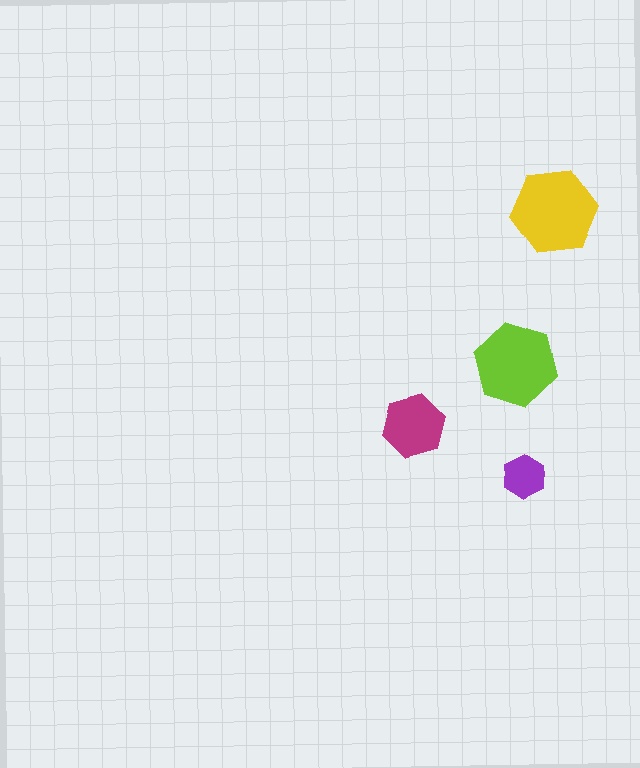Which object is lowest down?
The purple hexagon is bottommost.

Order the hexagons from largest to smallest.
the yellow one, the lime one, the magenta one, the purple one.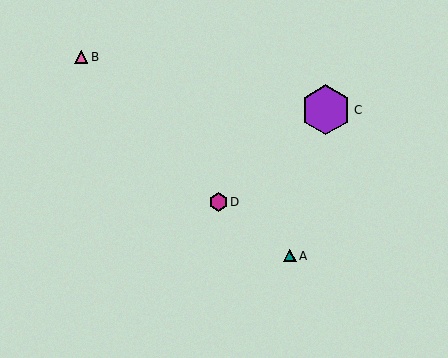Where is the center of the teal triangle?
The center of the teal triangle is at (290, 256).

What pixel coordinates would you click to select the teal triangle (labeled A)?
Click at (290, 256) to select the teal triangle A.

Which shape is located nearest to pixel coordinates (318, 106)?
The purple hexagon (labeled C) at (326, 110) is nearest to that location.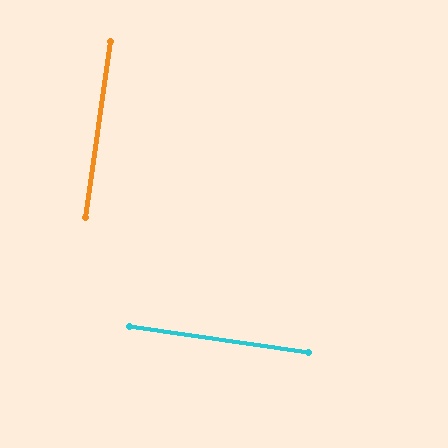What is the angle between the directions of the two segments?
Approximately 90 degrees.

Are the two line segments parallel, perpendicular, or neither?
Perpendicular — they meet at approximately 90°.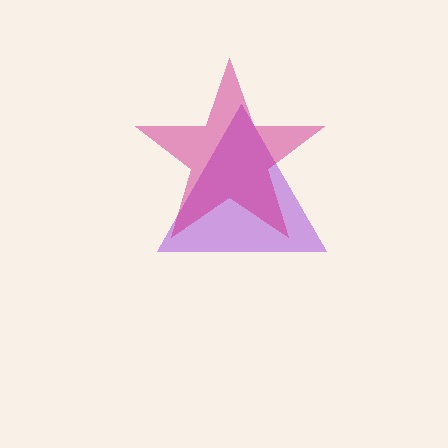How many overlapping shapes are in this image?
There are 2 overlapping shapes in the image.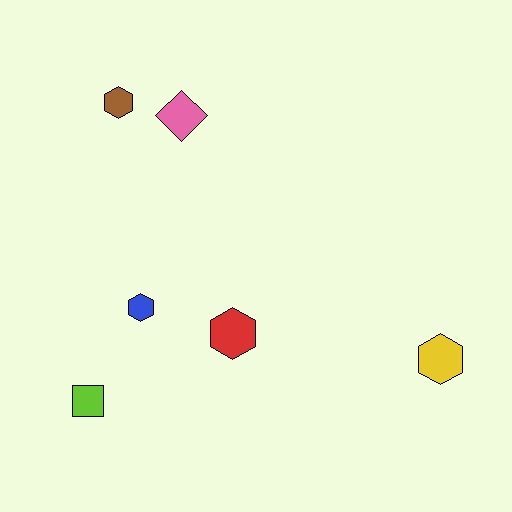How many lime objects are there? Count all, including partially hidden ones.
There is 1 lime object.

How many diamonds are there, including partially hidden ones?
There is 1 diamond.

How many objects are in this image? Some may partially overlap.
There are 6 objects.